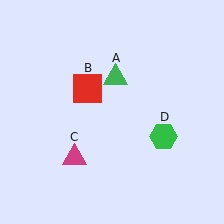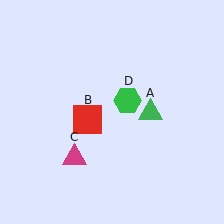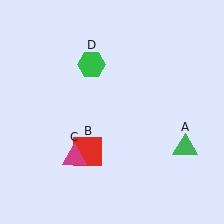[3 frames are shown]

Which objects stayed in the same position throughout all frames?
Magenta triangle (object C) remained stationary.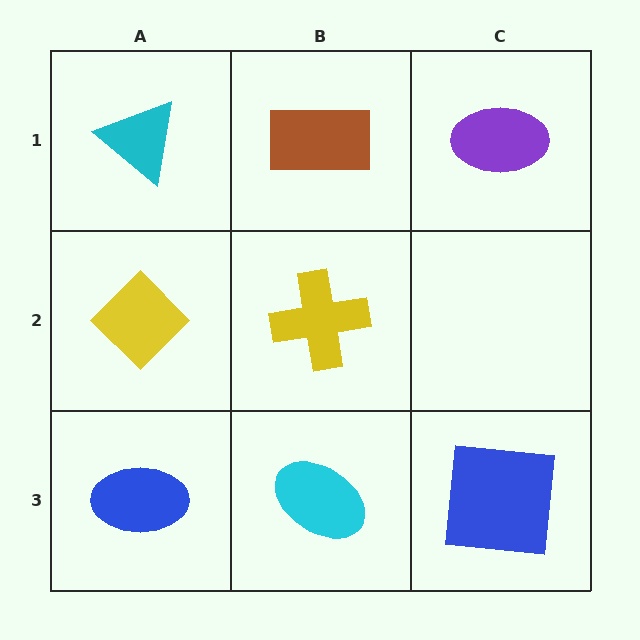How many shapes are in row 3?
3 shapes.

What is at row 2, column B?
A yellow cross.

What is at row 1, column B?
A brown rectangle.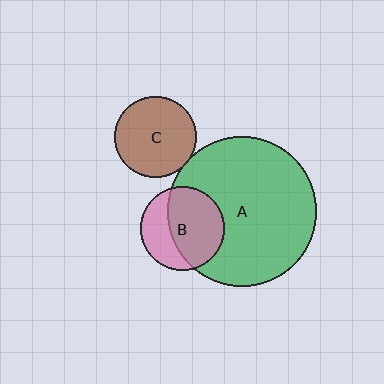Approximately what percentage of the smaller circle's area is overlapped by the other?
Approximately 60%.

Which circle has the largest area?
Circle A (green).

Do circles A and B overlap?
Yes.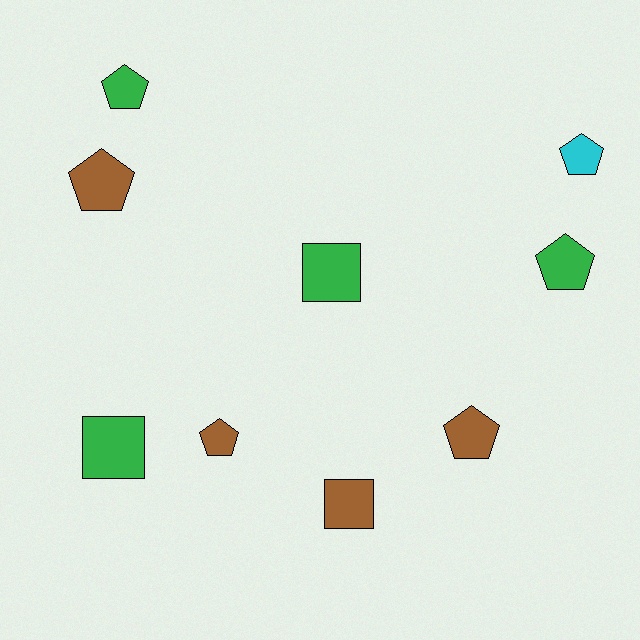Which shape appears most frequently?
Pentagon, with 6 objects.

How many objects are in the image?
There are 9 objects.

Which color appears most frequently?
Brown, with 4 objects.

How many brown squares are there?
There is 1 brown square.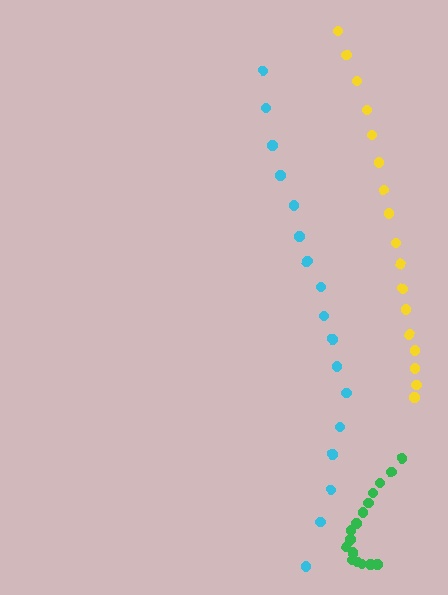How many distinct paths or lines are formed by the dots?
There are 3 distinct paths.